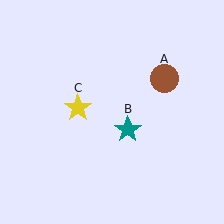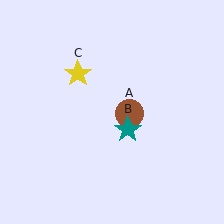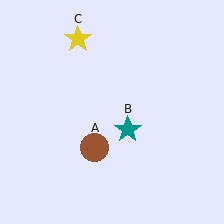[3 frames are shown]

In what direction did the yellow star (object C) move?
The yellow star (object C) moved up.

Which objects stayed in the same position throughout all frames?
Teal star (object B) remained stationary.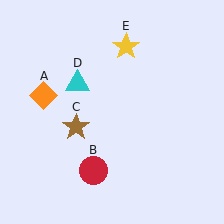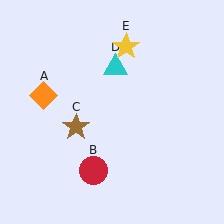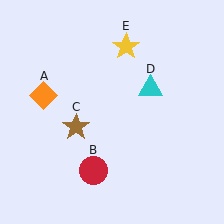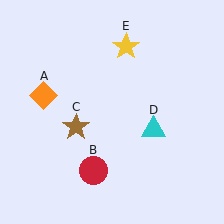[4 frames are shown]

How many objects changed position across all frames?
1 object changed position: cyan triangle (object D).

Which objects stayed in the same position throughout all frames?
Orange diamond (object A) and red circle (object B) and brown star (object C) and yellow star (object E) remained stationary.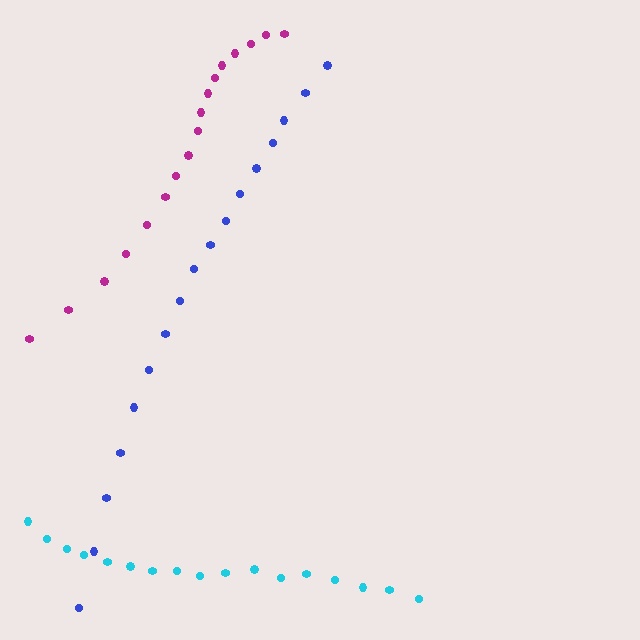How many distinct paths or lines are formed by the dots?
There are 3 distinct paths.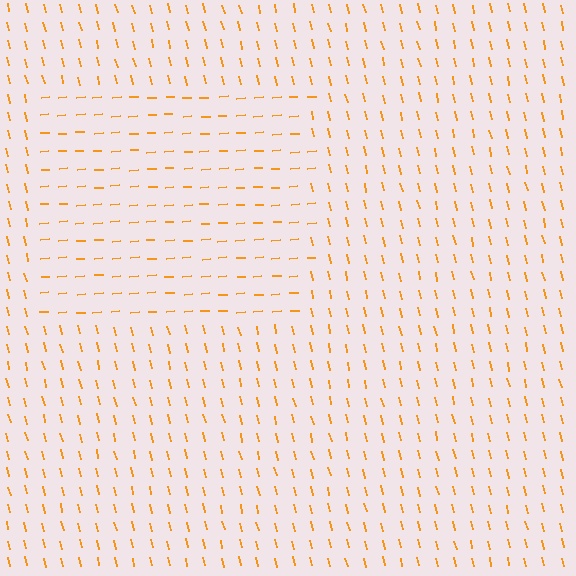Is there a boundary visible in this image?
Yes, there is a texture boundary formed by a change in line orientation.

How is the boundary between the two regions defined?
The boundary is defined purely by a change in line orientation (approximately 81 degrees difference). All lines are the same color and thickness.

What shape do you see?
I see a rectangle.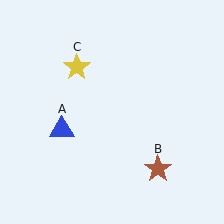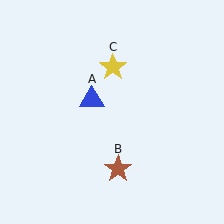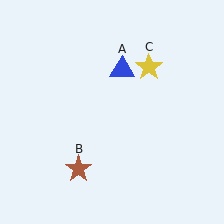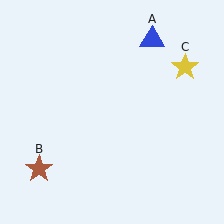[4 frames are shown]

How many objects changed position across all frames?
3 objects changed position: blue triangle (object A), brown star (object B), yellow star (object C).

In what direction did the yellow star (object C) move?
The yellow star (object C) moved right.